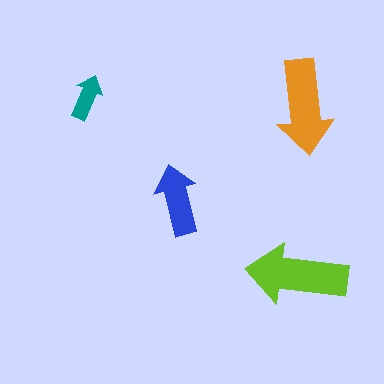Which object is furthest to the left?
The teal arrow is leftmost.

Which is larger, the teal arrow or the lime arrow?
The lime one.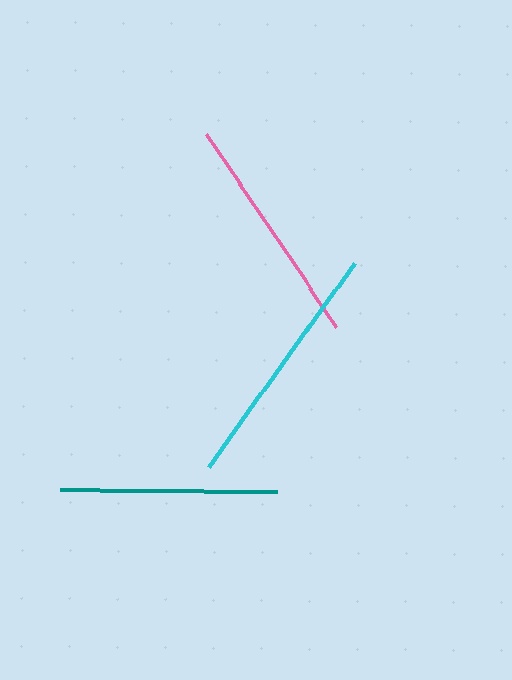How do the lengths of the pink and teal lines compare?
The pink and teal lines are approximately the same length.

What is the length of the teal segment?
The teal segment is approximately 217 pixels long.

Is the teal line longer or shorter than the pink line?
The pink line is longer than the teal line.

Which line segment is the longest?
The cyan line is the longest at approximately 250 pixels.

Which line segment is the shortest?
The teal line is the shortest at approximately 217 pixels.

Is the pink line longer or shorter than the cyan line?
The cyan line is longer than the pink line.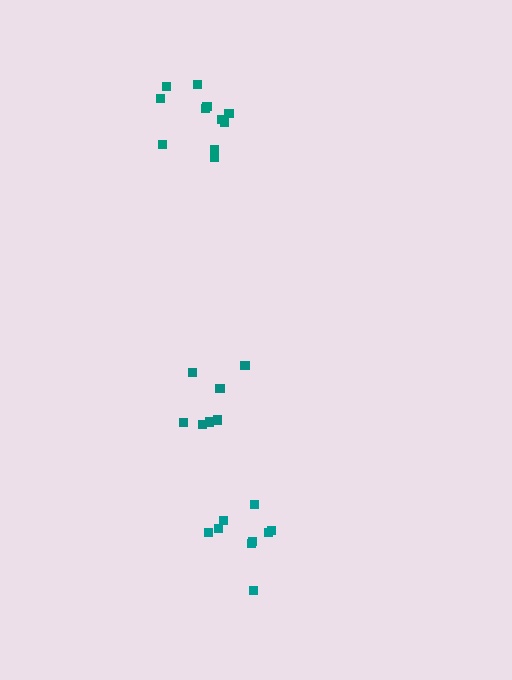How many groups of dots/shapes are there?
There are 3 groups.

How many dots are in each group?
Group 1: 9 dots, Group 2: 7 dots, Group 3: 11 dots (27 total).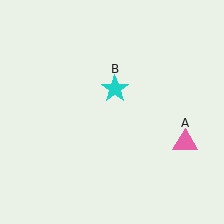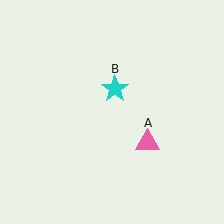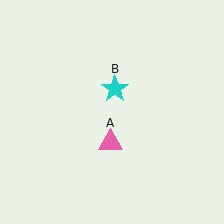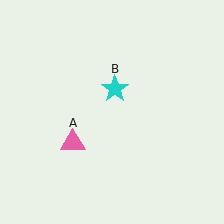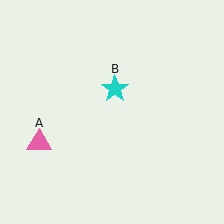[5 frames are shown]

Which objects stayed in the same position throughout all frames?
Cyan star (object B) remained stationary.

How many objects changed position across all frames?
1 object changed position: pink triangle (object A).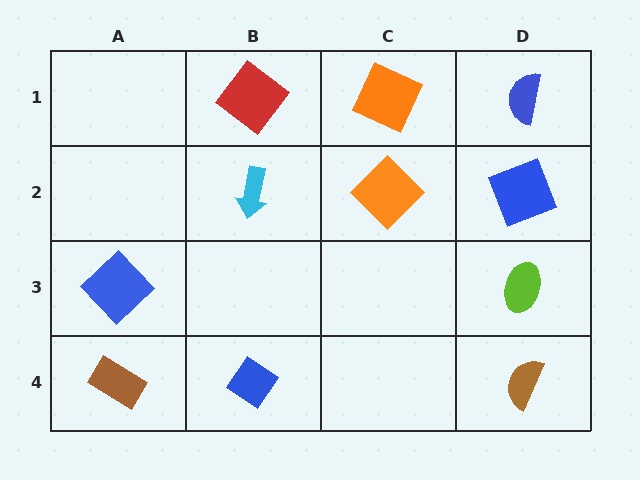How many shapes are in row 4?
3 shapes.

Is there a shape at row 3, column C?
No, that cell is empty.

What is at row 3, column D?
A lime ellipse.